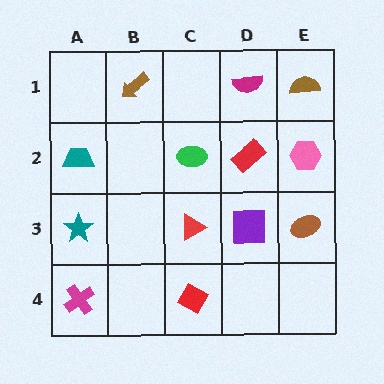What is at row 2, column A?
A teal trapezoid.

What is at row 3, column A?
A teal star.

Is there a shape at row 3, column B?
No, that cell is empty.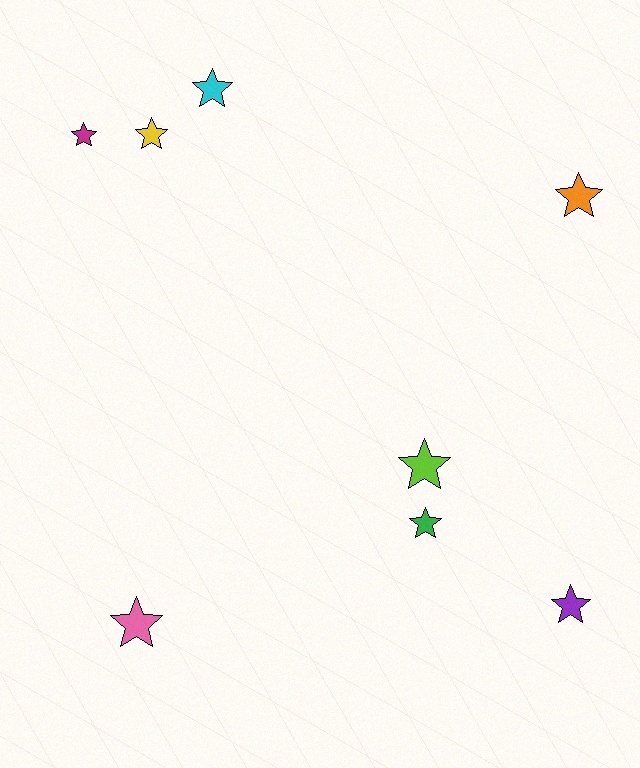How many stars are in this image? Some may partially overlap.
There are 8 stars.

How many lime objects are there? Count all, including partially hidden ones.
There is 1 lime object.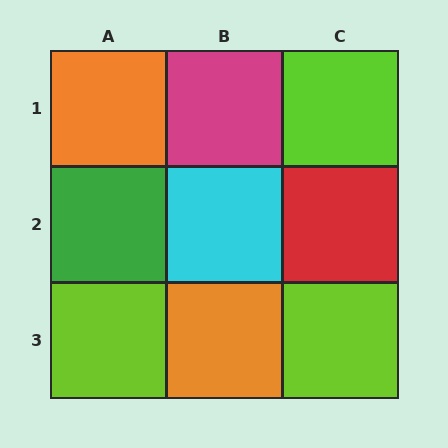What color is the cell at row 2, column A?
Green.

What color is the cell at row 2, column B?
Cyan.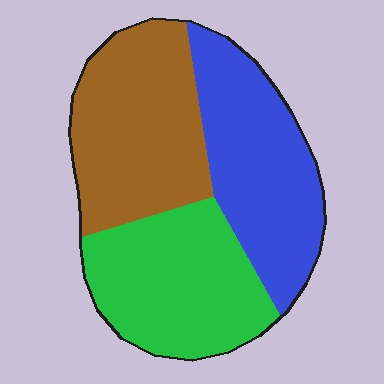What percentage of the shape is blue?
Blue takes up about one third (1/3) of the shape.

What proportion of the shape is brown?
Brown takes up about one third (1/3) of the shape.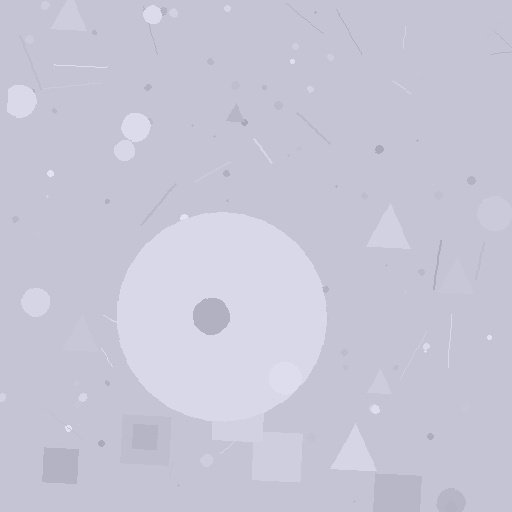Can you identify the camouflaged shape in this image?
The camouflaged shape is a circle.